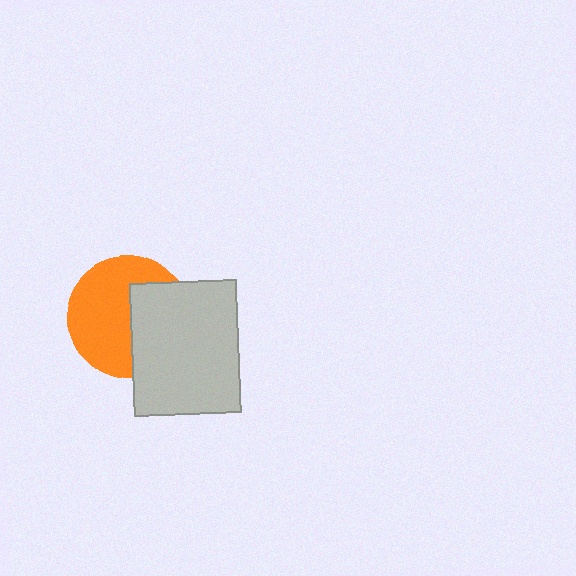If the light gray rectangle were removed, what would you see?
You would see the complete orange circle.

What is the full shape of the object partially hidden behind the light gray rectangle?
The partially hidden object is an orange circle.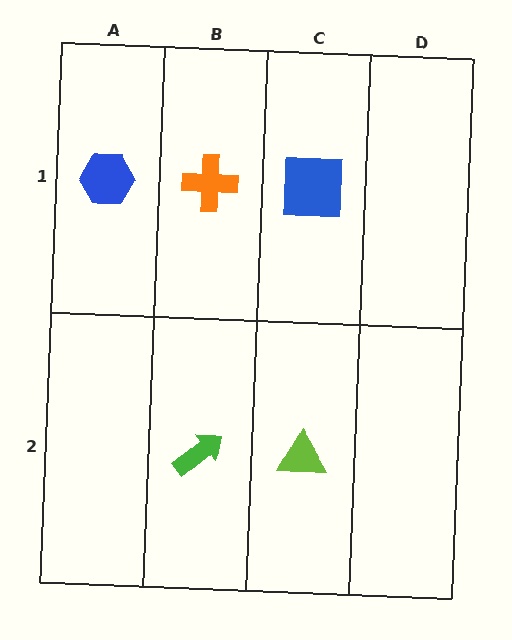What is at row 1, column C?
A blue square.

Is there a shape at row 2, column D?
No, that cell is empty.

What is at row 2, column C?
A lime triangle.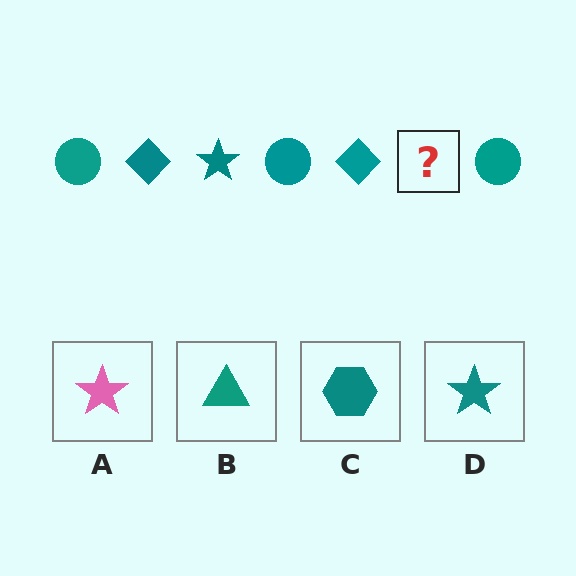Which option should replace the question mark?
Option D.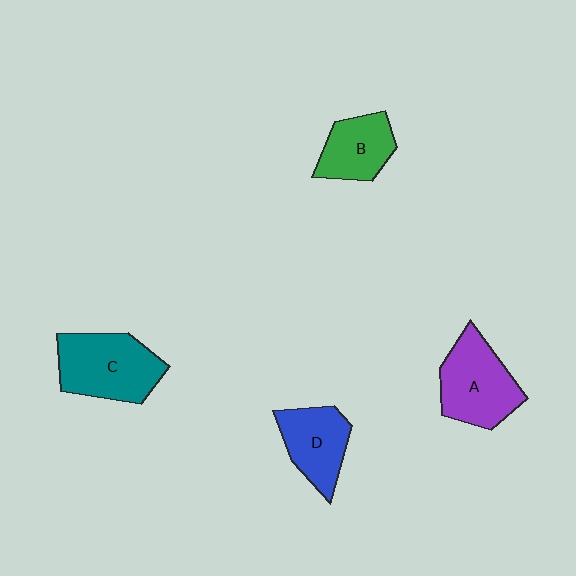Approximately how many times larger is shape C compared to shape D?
Approximately 1.4 times.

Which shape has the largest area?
Shape C (teal).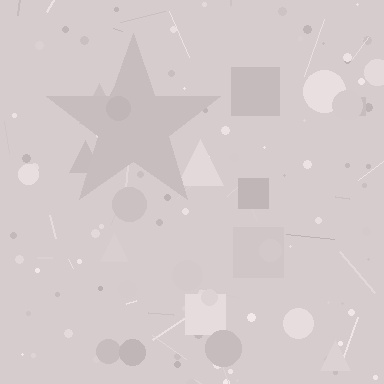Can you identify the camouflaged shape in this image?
The camouflaged shape is a star.